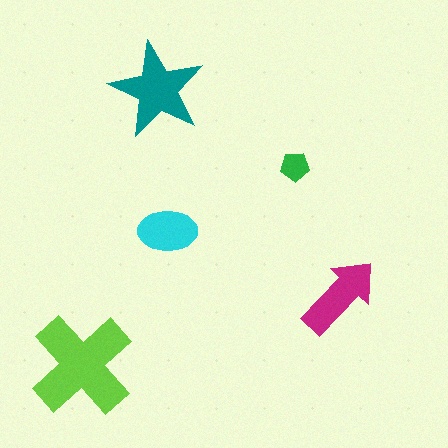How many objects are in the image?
There are 5 objects in the image.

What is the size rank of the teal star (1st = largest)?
2nd.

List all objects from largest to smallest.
The lime cross, the teal star, the magenta arrow, the cyan ellipse, the green pentagon.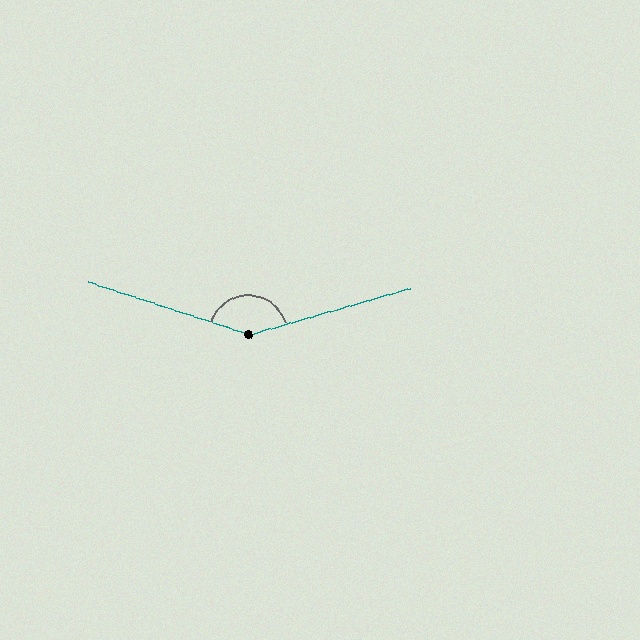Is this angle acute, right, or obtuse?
It is obtuse.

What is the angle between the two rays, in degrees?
Approximately 146 degrees.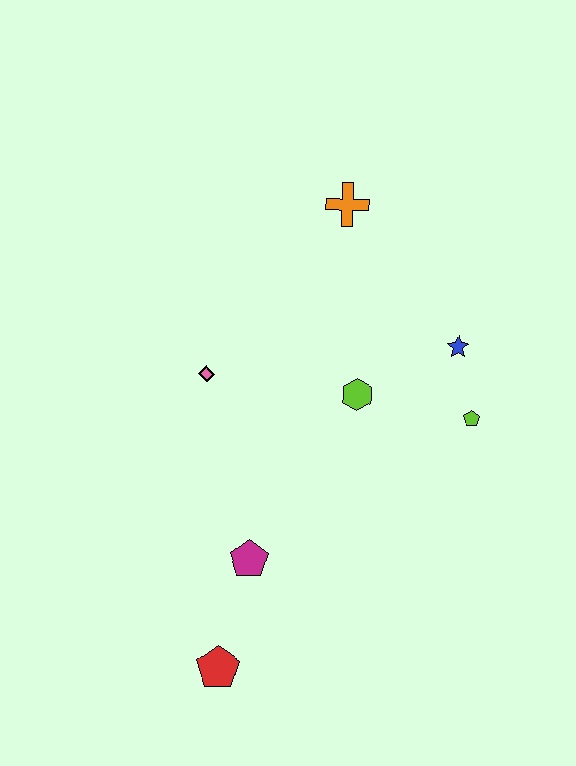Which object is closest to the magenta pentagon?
The red pentagon is closest to the magenta pentagon.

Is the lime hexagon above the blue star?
No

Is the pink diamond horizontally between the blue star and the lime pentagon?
No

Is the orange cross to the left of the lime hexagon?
Yes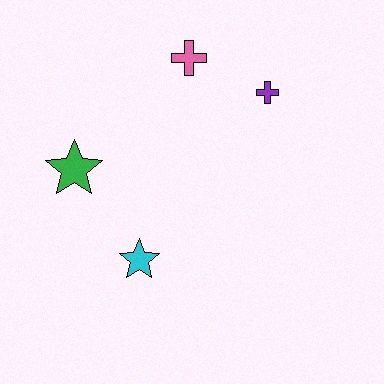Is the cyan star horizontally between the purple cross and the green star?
Yes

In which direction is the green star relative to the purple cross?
The green star is to the left of the purple cross.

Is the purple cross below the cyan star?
No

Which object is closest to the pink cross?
The purple cross is closest to the pink cross.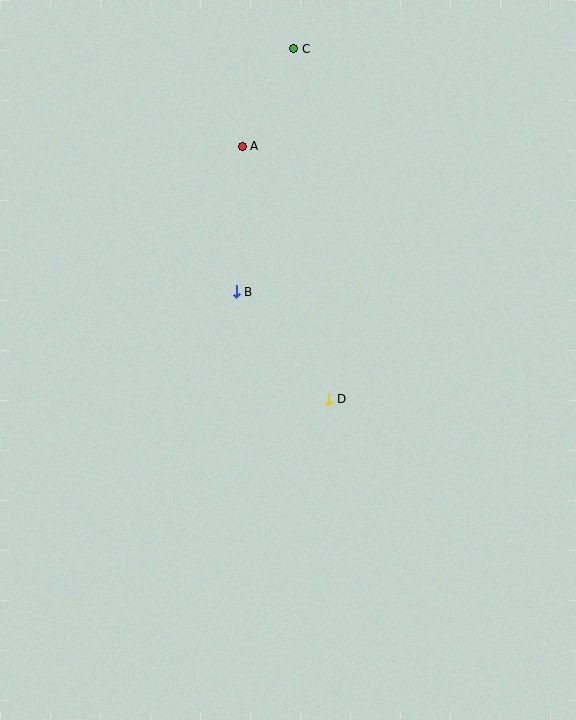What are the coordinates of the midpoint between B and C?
The midpoint between B and C is at (265, 170).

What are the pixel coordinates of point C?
Point C is at (294, 49).